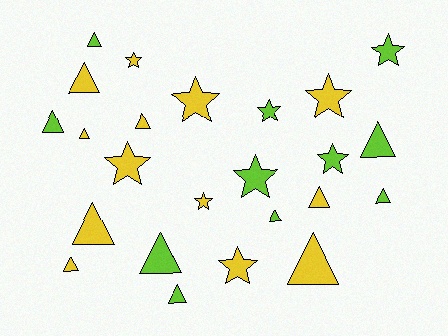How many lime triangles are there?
There are 7 lime triangles.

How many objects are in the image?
There are 24 objects.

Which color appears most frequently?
Yellow, with 13 objects.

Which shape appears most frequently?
Triangle, with 14 objects.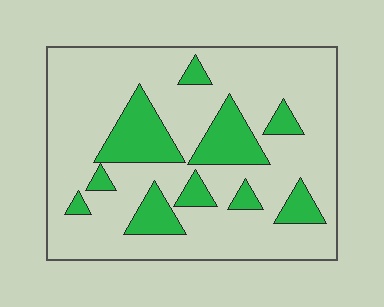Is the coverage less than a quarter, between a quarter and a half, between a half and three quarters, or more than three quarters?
Less than a quarter.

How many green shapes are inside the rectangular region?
10.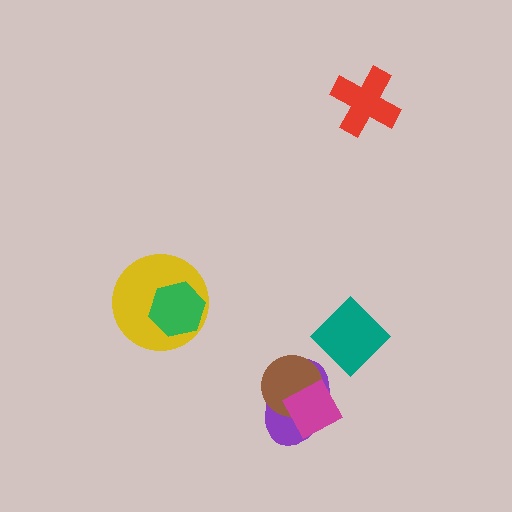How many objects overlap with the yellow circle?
1 object overlaps with the yellow circle.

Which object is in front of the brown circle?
The magenta diamond is in front of the brown circle.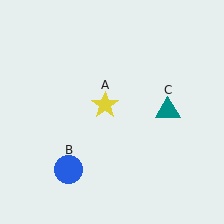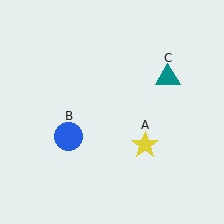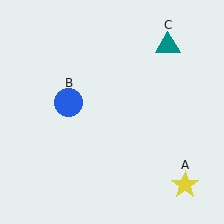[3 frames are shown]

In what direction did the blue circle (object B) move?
The blue circle (object B) moved up.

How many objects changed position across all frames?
3 objects changed position: yellow star (object A), blue circle (object B), teal triangle (object C).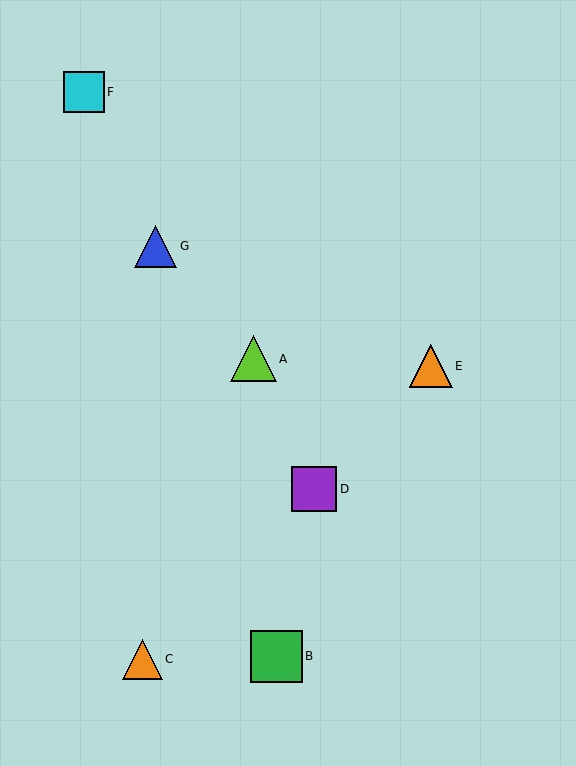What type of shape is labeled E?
Shape E is an orange triangle.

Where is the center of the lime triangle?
The center of the lime triangle is at (253, 359).